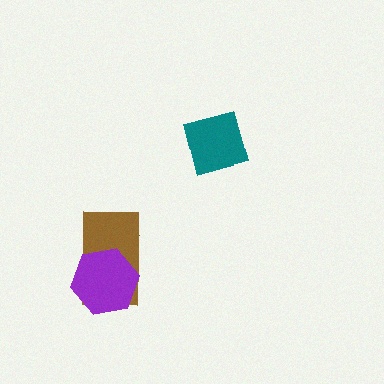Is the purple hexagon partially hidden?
No, no other shape covers it.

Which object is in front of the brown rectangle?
The purple hexagon is in front of the brown rectangle.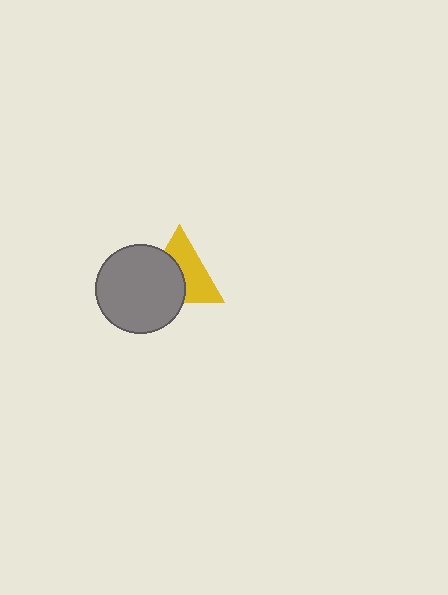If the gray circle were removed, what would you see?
You would see the complete yellow triangle.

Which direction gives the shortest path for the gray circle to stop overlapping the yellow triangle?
Moving toward the lower-left gives the shortest separation.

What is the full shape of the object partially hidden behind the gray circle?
The partially hidden object is a yellow triangle.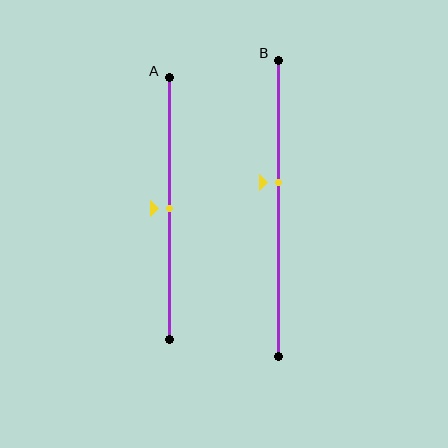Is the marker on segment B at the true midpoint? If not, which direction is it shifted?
No, the marker on segment B is shifted upward by about 9% of the segment length.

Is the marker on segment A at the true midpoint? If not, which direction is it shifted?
Yes, the marker on segment A is at the true midpoint.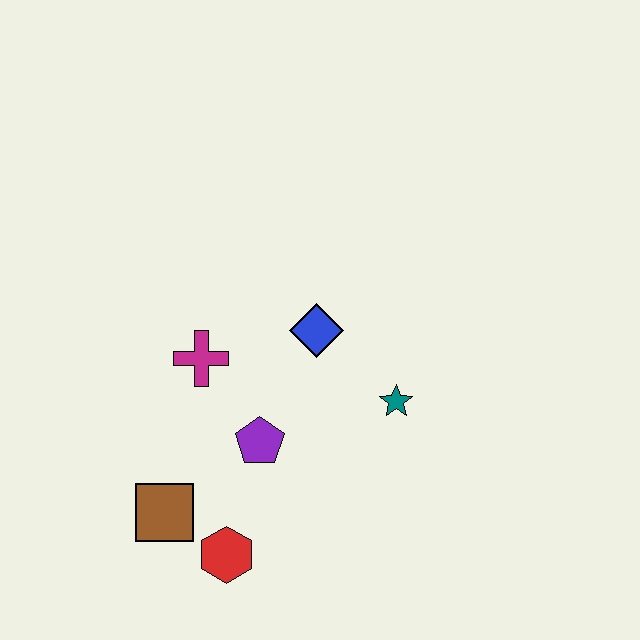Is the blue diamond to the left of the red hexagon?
No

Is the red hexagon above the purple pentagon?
No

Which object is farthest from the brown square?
The teal star is farthest from the brown square.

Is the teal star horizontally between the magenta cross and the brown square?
No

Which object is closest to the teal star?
The blue diamond is closest to the teal star.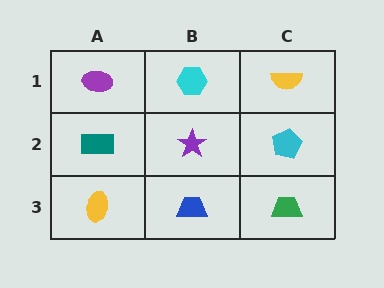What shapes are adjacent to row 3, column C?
A cyan pentagon (row 2, column C), a blue trapezoid (row 3, column B).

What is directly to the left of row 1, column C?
A cyan hexagon.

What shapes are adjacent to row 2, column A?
A purple ellipse (row 1, column A), a yellow ellipse (row 3, column A), a purple star (row 2, column B).